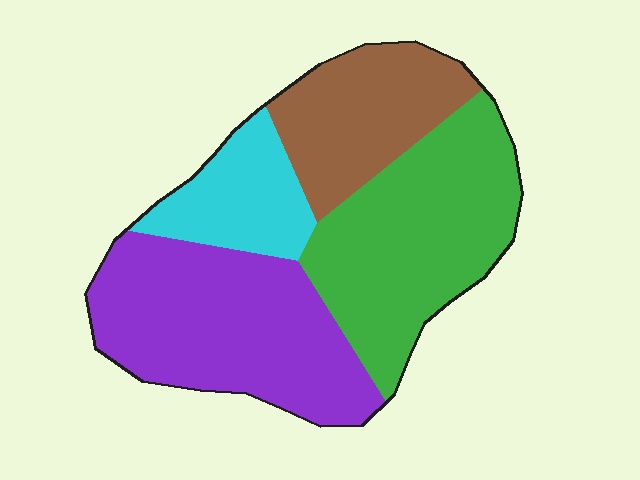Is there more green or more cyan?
Green.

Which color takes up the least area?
Cyan, at roughly 15%.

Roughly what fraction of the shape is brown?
Brown takes up less than a quarter of the shape.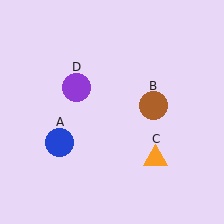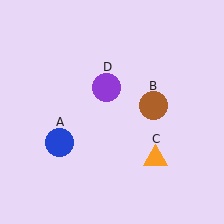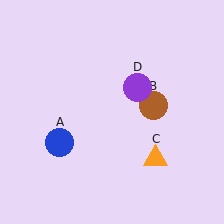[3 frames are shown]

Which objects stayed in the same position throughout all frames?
Blue circle (object A) and brown circle (object B) and orange triangle (object C) remained stationary.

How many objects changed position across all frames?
1 object changed position: purple circle (object D).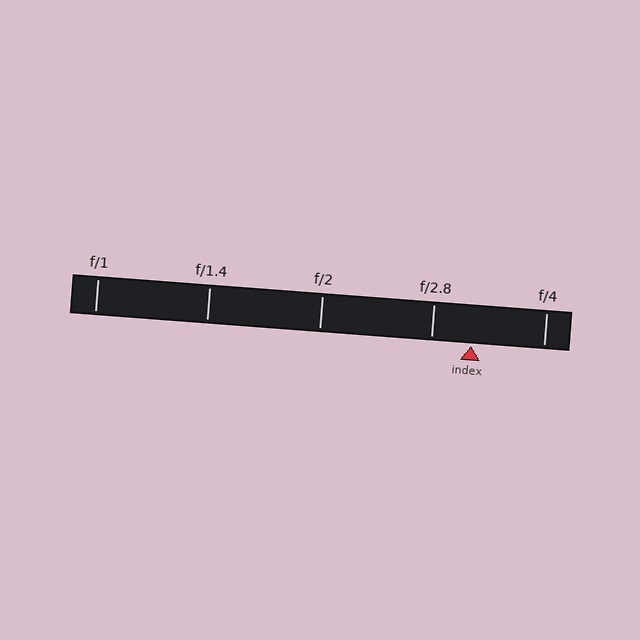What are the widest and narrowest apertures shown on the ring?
The widest aperture shown is f/1 and the narrowest is f/4.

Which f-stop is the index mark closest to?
The index mark is closest to f/2.8.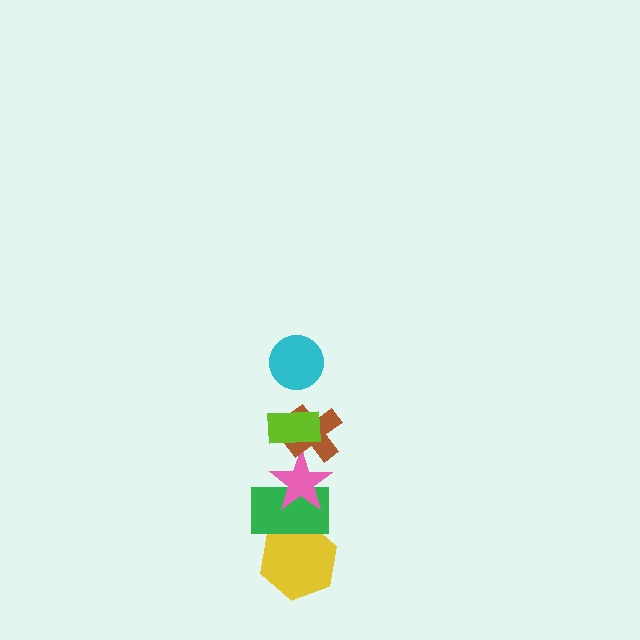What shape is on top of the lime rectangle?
The cyan circle is on top of the lime rectangle.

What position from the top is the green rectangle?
The green rectangle is 5th from the top.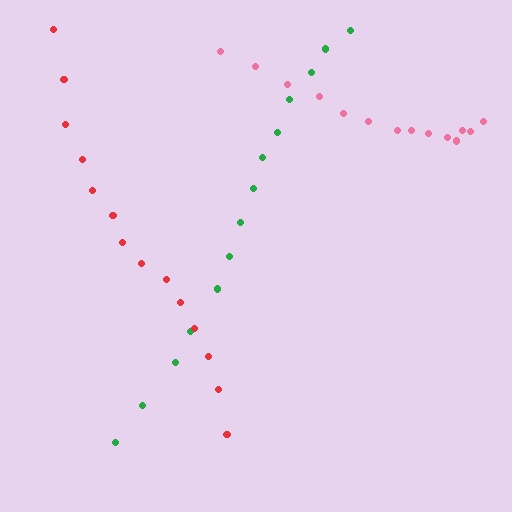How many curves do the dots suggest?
There are 3 distinct paths.